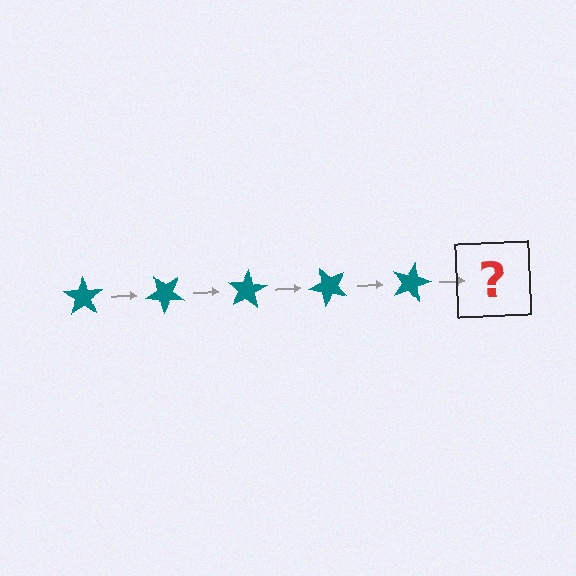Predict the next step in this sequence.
The next step is a teal star rotated 200 degrees.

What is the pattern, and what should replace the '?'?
The pattern is that the star rotates 40 degrees each step. The '?' should be a teal star rotated 200 degrees.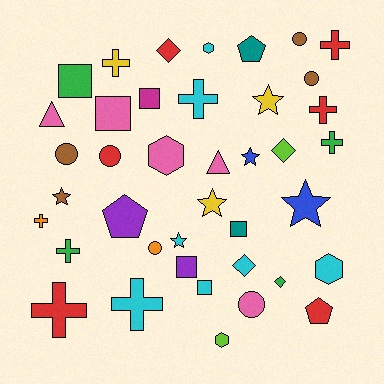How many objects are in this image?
There are 40 objects.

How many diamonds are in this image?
There are 4 diamonds.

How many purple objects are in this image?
There are 2 purple objects.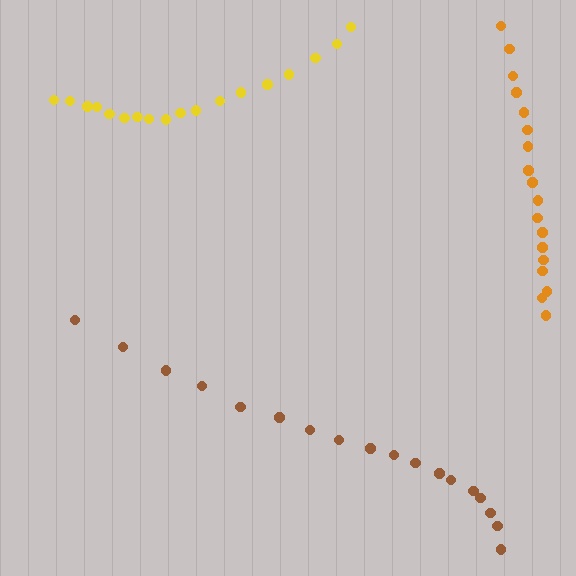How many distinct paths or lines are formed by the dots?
There are 3 distinct paths.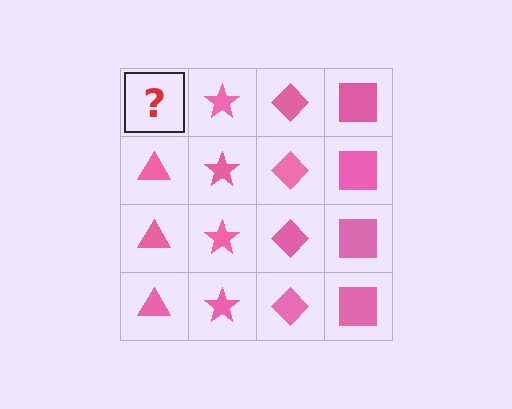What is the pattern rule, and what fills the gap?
The rule is that each column has a consistent shape. The gap should be filled with a pink triangle.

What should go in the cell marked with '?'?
The missing cell should contain a pink triangle.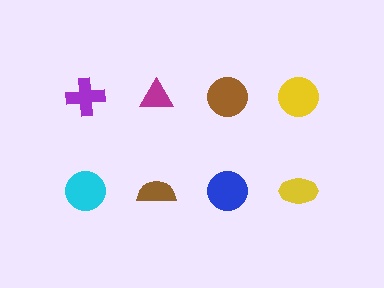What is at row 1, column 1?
A purple cross.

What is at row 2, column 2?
A brown semicircle.